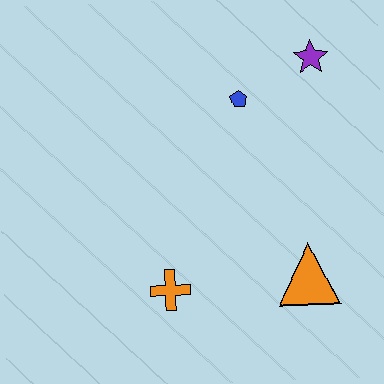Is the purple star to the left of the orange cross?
No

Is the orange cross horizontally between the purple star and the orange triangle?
No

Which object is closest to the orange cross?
The orange triangle is closest to the orange cross.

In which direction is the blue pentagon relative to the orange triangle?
The blue pentagon is above the orange triangle.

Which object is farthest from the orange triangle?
The purple star is farthest from the orange triangle.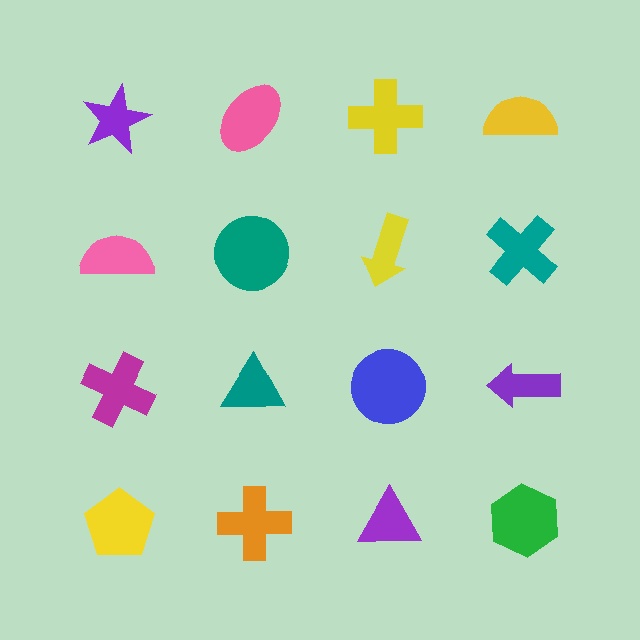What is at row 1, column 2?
A pink ellipse.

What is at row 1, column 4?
A yellow semicircle.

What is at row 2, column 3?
A yellow arrow.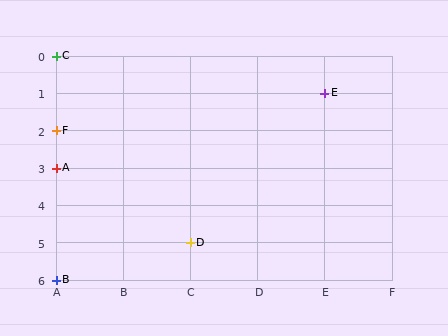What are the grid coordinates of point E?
Point E is at grid coordinates (E, 1).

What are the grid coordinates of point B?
Point B is at grid coordinates (A, 6).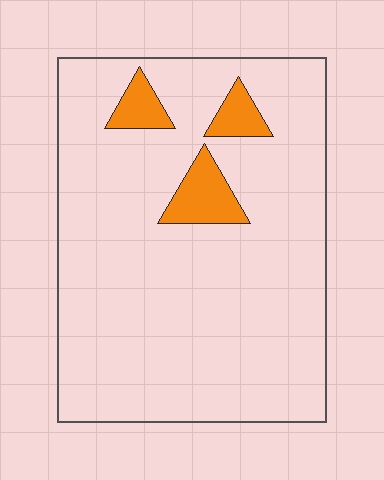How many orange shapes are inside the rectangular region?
3.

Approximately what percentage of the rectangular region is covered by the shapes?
Approximately 10%.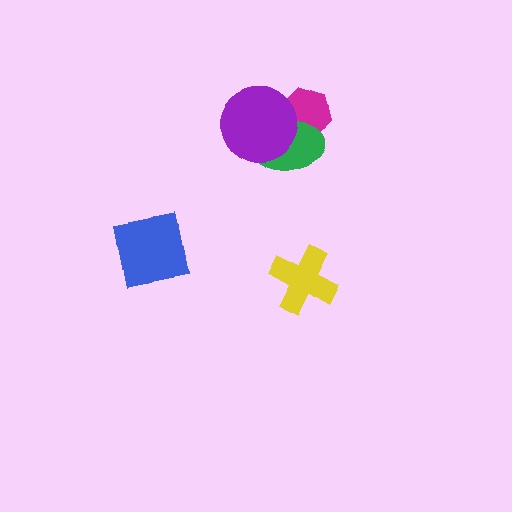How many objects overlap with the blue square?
0 objects overlap with the blue square.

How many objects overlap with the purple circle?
2 objects overlap with the purple circle.